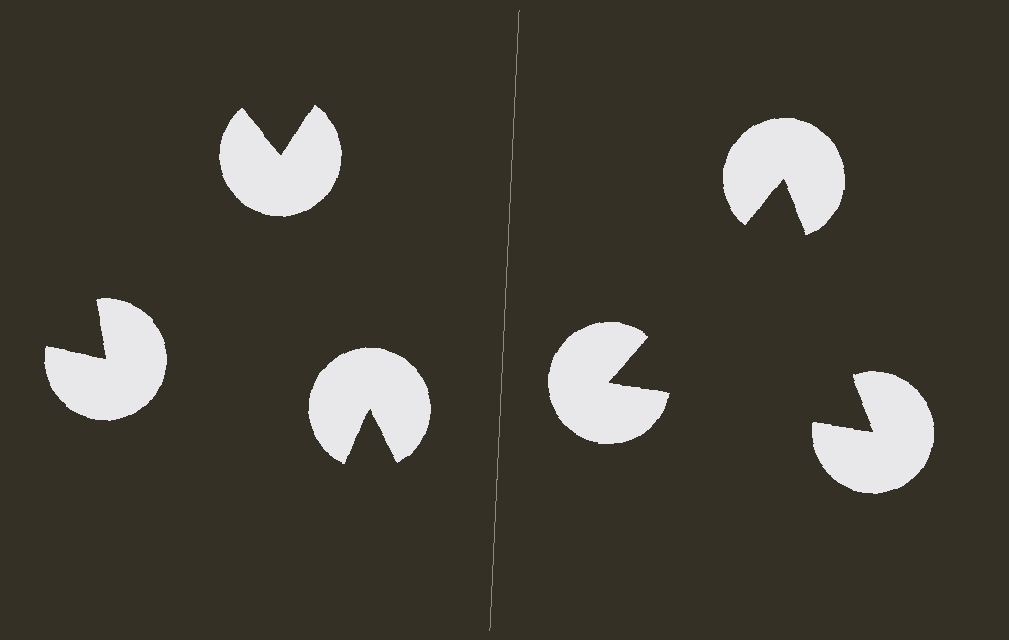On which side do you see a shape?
An illusory triangle appears on the right side. On the left side the wedge cuts are rotated, so no coherent shape forms.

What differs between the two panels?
The pac-man discs are positioned identically on both sides; only the wedge orientations differ. On the right they align to a triangle; on the left they are misaligned.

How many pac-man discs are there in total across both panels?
6 — 3 on each side.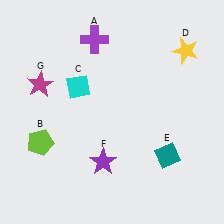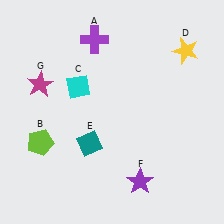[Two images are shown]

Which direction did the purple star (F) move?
The purple star (F) moved right.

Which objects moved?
The objects that moved are: the teal diamond (E), the purple star (F).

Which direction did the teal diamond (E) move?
The teal diamond (E) moved left.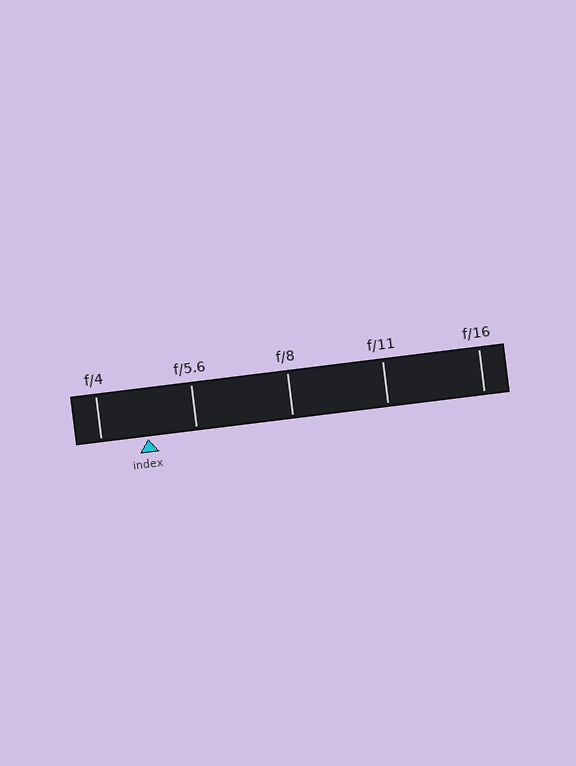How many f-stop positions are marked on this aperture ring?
There are 5 f-stop positions marked.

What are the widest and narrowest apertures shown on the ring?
The widest aperture shown is f/4 and the narrowest is f/16.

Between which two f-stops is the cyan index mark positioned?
The index mark is between f/4 and f/5.6.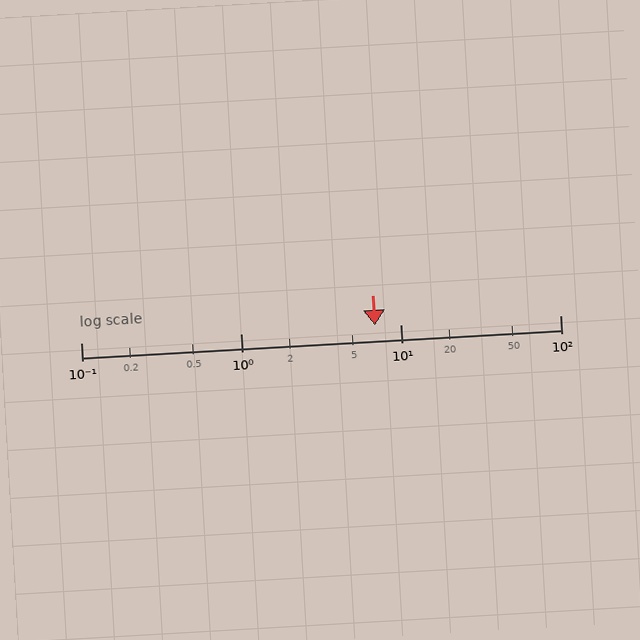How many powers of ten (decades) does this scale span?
The scale spans 3 decades, from 0.1 to 100.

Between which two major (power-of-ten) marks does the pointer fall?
The pointer is between 1 and 10.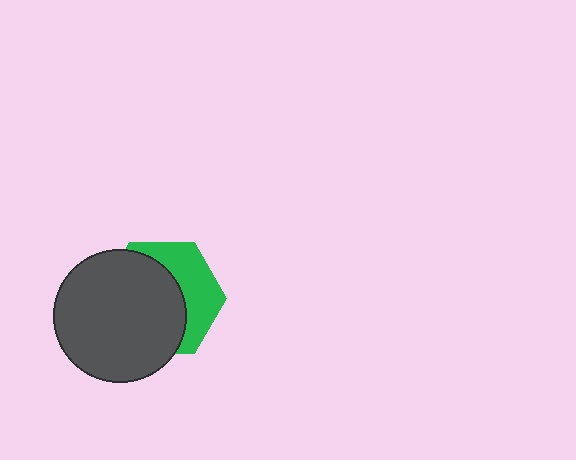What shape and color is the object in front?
The object in front is a dark gray circle.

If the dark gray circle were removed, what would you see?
You would see the complete green hexagon.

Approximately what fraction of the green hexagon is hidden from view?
Roughly 62% of the green hexagon is hidden behind the dark gray circle.